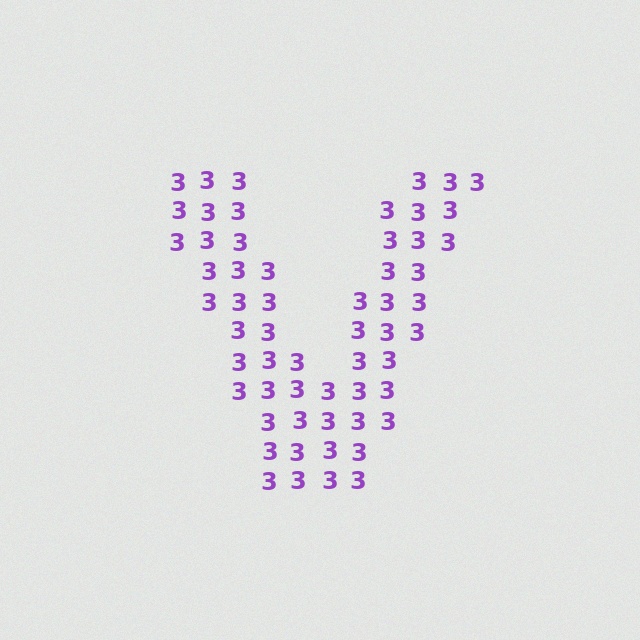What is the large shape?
The large shape is the letter V.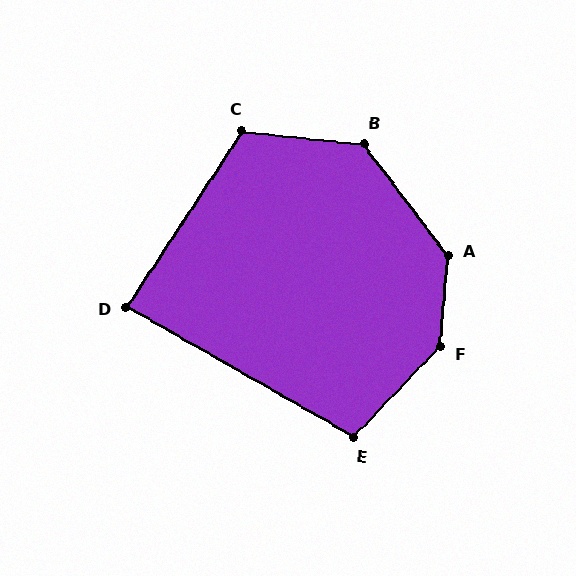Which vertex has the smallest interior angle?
D, at approximately 86 degrees.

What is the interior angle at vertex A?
Approximately 138 degrees (obtuse).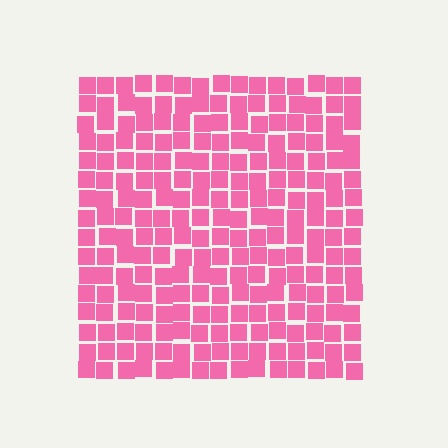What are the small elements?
The small elements are squares.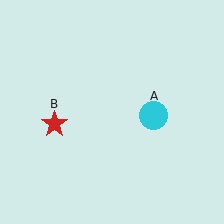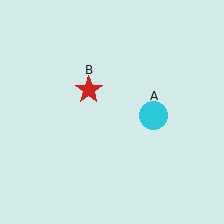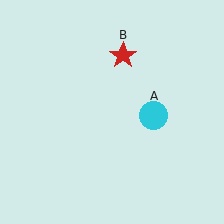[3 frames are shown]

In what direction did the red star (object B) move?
The red star (object B) moved up and to the right.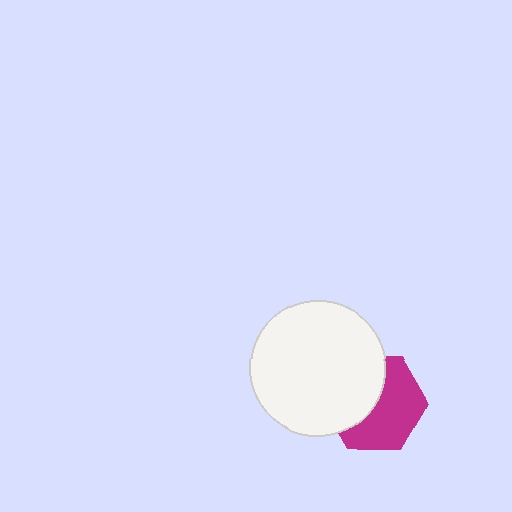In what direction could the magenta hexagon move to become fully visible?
The magenta hexagon could move right. That would shift it out from behind the white circle entirely.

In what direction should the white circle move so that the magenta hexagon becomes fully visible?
The white circle should move left. That is the shortest direction to clear the overlap and leave the magenta hexagon fully visible.